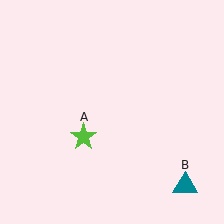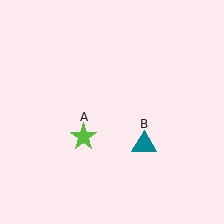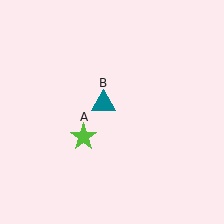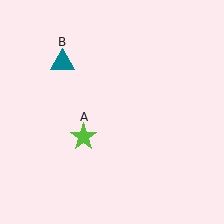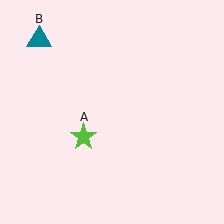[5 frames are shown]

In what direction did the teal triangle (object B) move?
The teal triangle (object B) moved up and to the left.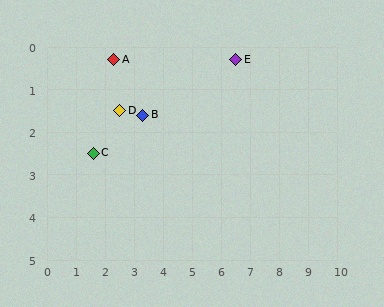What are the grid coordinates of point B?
Point B is at approximately (3.3, 1.6).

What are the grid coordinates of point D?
Point D is at approximately (2.5, 1.5).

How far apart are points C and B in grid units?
Points C and B are about 1.9 grid units apart.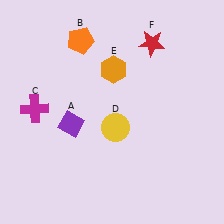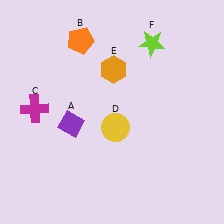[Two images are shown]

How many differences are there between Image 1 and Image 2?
There is 1 difference between the two images.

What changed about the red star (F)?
In Image 1, F is red. In Image 2, it changed to lime.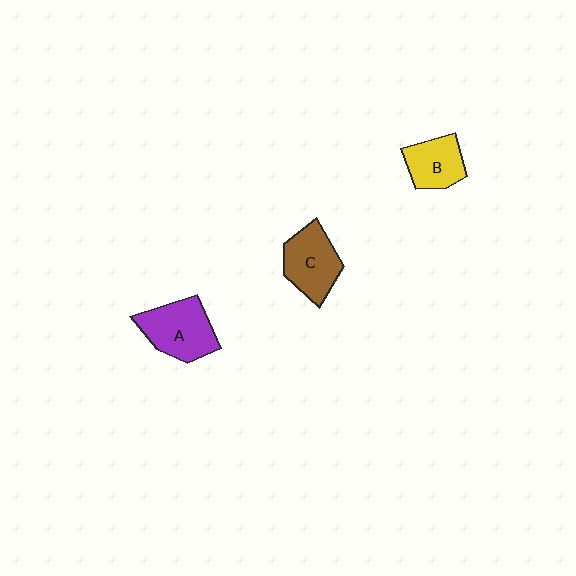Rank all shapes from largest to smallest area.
From largest to smallest: A (purple), C (brown), B (yellow).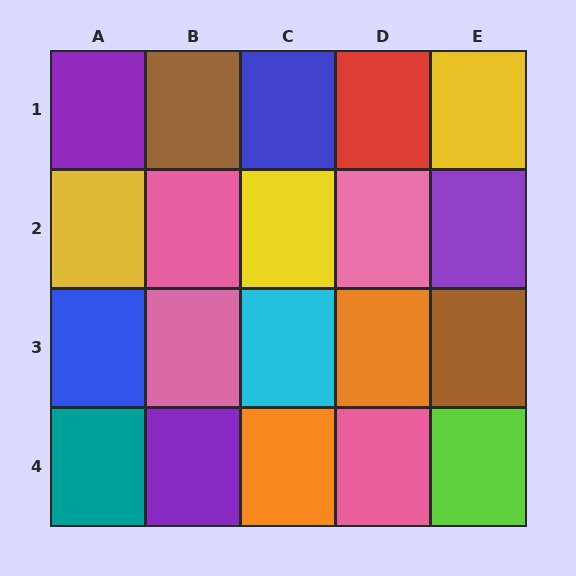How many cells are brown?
2 cells are brown.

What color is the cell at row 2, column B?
Pink.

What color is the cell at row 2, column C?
Yellow.